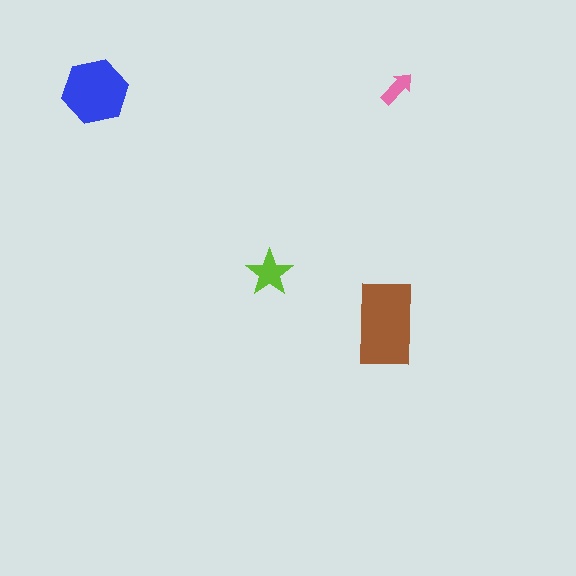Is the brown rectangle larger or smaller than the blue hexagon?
Larger.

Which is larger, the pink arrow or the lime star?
The lime star.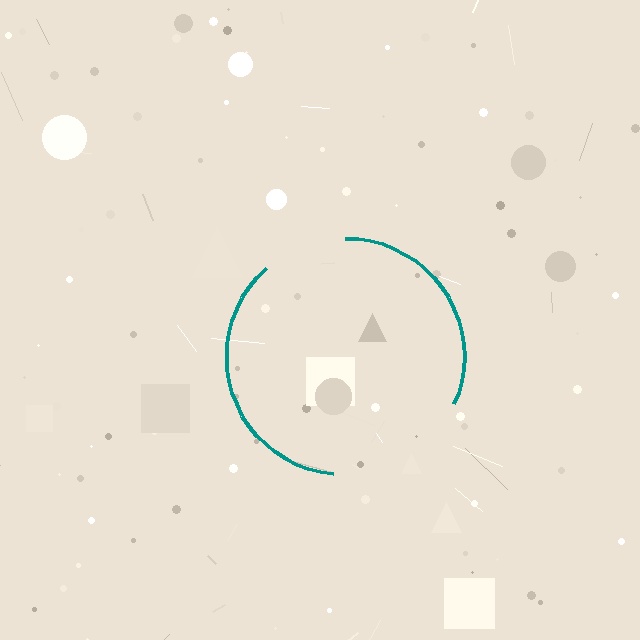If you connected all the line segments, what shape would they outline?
They would outline a circle.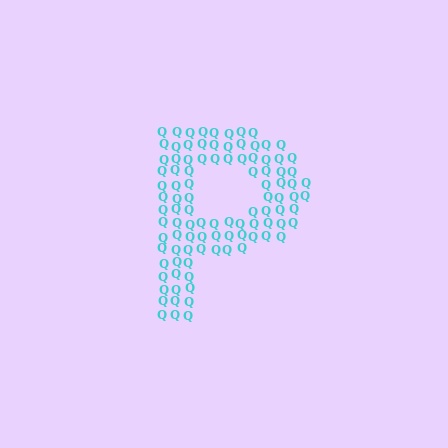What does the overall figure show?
The overall figure shows the letter P.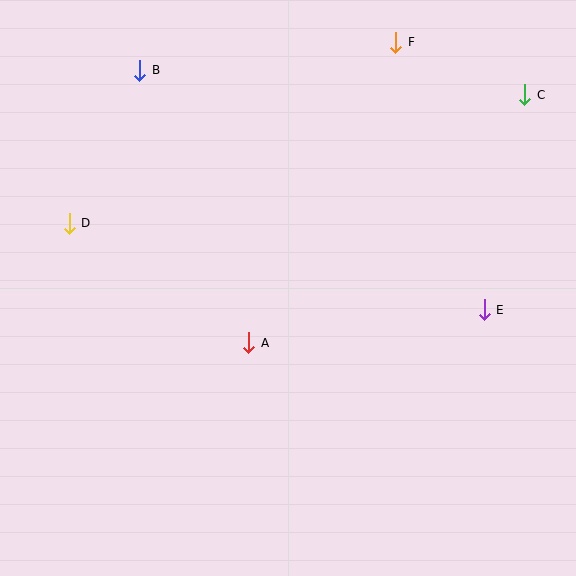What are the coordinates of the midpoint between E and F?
The midpoint between E and F is at (440, 176).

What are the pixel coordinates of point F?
Point F is at (395, 42).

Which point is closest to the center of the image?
Point A at (249, 343) is closest to the center.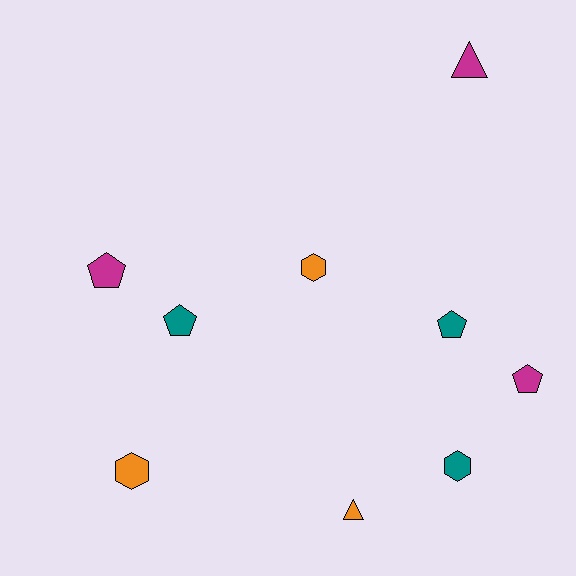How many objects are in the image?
There are 9 objects.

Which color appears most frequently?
Orange, with 3 objects.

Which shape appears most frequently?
Pentagon, with 4 objects.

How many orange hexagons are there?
There are 2 orange hexagons.